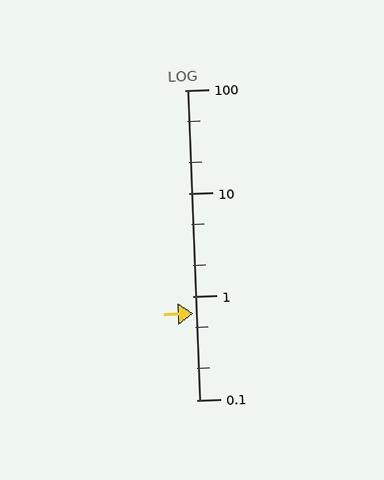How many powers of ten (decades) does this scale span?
The scale spans 3 decades, from 0.1 to 100.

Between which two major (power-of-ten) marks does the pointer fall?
The pointer is between 0.1 and 1.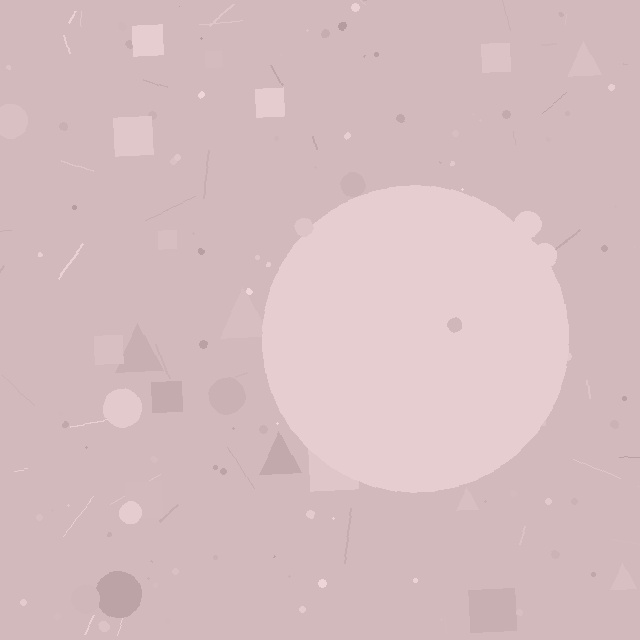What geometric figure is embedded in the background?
A circle is embedded in the background.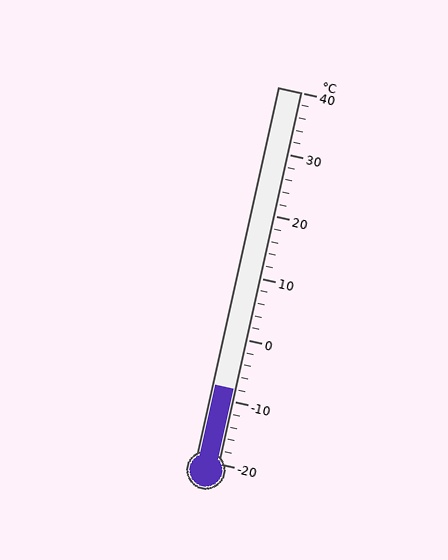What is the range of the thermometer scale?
The thermometer scale ranges from -20°C to 40°C.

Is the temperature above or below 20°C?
The temperature is below 20°C.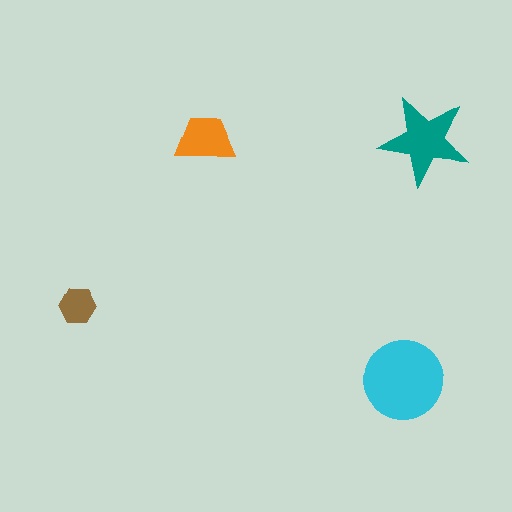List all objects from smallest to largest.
The brown hexagon, the orange trapezoid, the teal star, the cyan circle.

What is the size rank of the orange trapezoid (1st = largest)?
3rd.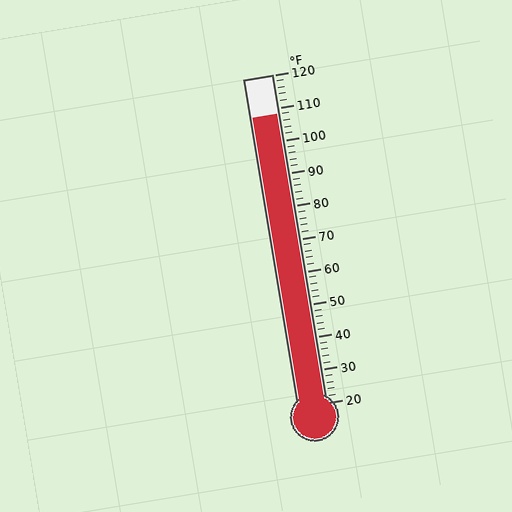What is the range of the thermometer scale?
The thermometer scale ranges from 20°F to 120°F.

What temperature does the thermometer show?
The thermometer shows approximately 108°F.